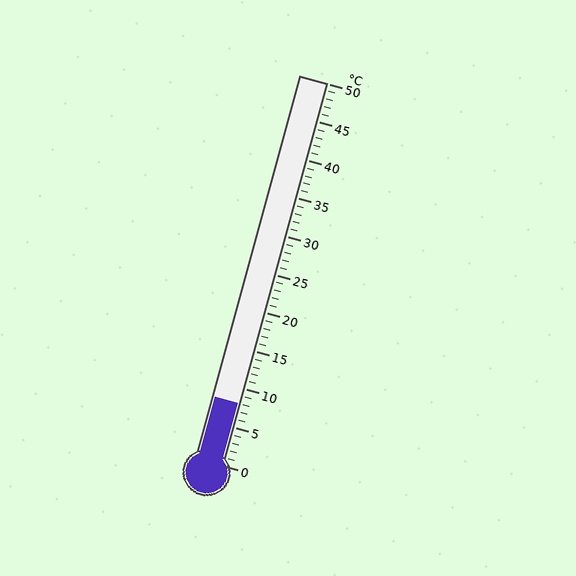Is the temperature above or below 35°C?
The temperature is below 35°C.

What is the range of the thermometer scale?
The thermometer scale ranges from 0°C to 50°C.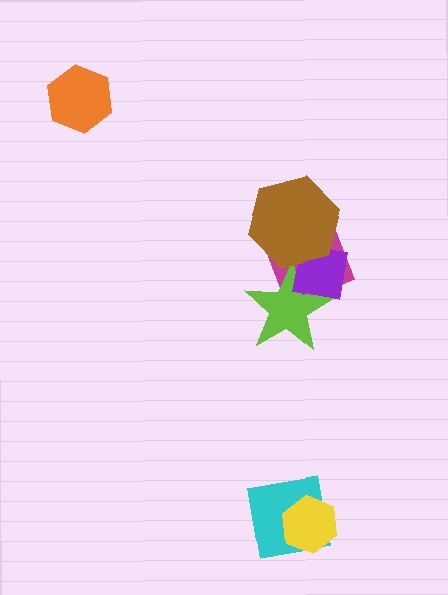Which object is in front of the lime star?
The purple square is in front of the lime star.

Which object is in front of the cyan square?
The yellow hexagon is in front of the cyan square.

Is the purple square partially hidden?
Yes, it is partially covered by another shape.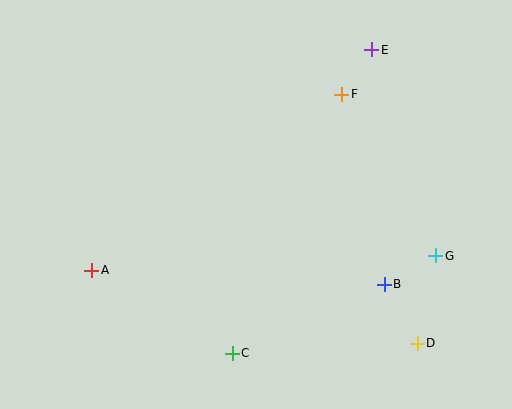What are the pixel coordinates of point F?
Point F is at (342, 94).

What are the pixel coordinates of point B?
Point B is at (384, 284).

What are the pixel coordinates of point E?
Point E is at (372, 50).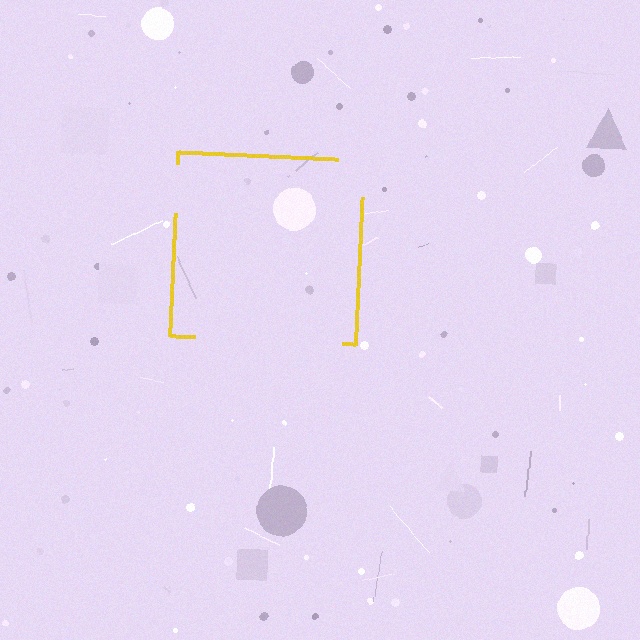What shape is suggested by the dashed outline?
The dashed outline suggests a square.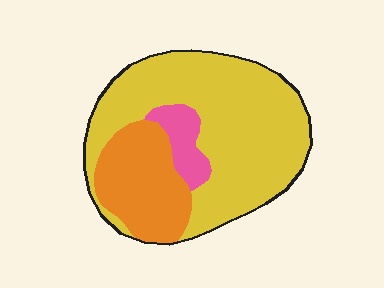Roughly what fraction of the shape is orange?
Orange covers about 25% of the shape.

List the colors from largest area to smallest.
From largest to smallest: yellow, orange, pink.